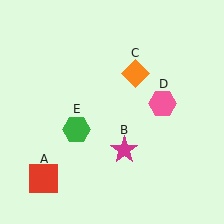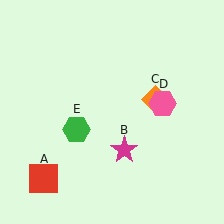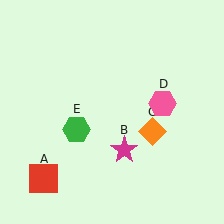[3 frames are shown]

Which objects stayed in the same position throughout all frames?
Red square (object A) and magenta star (object B) and pink hexagon (object D) and green hexagon (object E) remained stationary.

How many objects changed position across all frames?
1 object changed position: orange diamond (object C).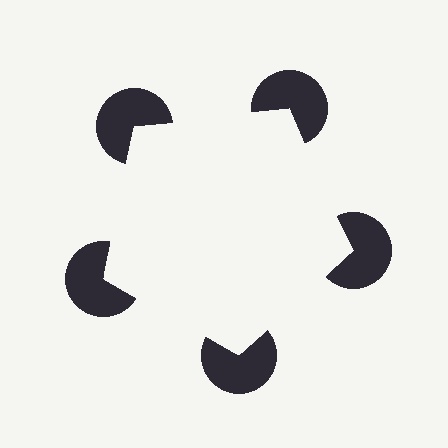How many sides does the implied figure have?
5 sides.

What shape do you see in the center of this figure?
An illusory pentagon — its edges are inferred from the aligned wedge cuts in the pac-man discs, not physically drawn.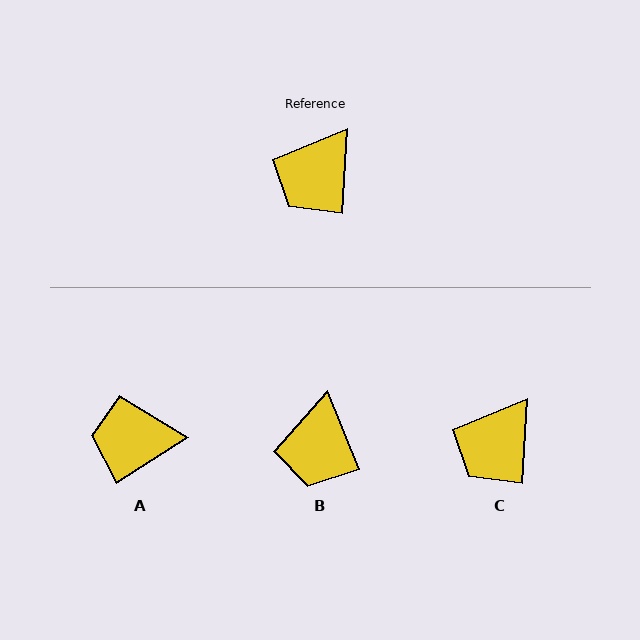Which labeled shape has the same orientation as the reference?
C.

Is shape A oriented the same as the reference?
No, it is off by about 54 degrees.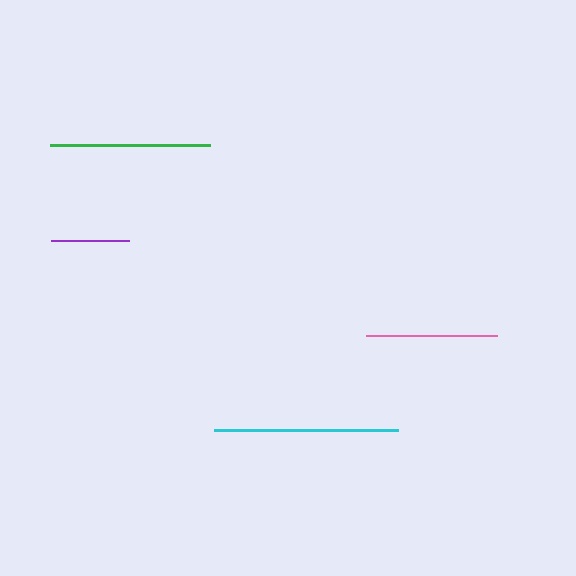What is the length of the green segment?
The green segment is approximately 159 pixels long.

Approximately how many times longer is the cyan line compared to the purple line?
The cyan line is approximately 2.3 times the length of the purple line.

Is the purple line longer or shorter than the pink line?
The pink line is longer than the purple line.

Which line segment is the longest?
The cyan line is the longest at approximately 184 pixels.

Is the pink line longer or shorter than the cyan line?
The cyan line is longer than the pink line.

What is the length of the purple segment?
The purple segment is approximately 79 pixels long.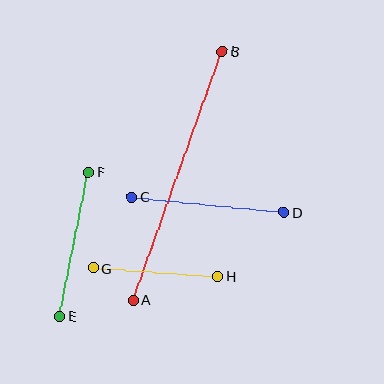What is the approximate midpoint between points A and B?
The midpoint is at approximately (178, 176) pixels.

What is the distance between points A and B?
The distance is approximately 264 pixels.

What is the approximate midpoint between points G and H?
The midpoint is at approximately (155, 272) pixels.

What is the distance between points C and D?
The distance is approximately 154 pixels.